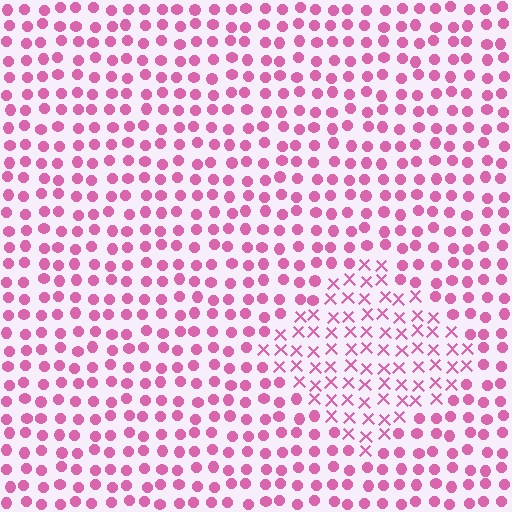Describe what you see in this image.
The image is filled with small pink elements arranged in a uniform grid. A diamond-shaped region contains X marks, while the surrounding area contains circles. The boundary is defined purely by the change in element shape.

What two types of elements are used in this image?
The image uses X marks inside the diamond region and circles outside it.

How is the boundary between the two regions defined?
The boundary is defined by a change in element shape: X marks inside vs. circles outside. All elements share the same color and spacing.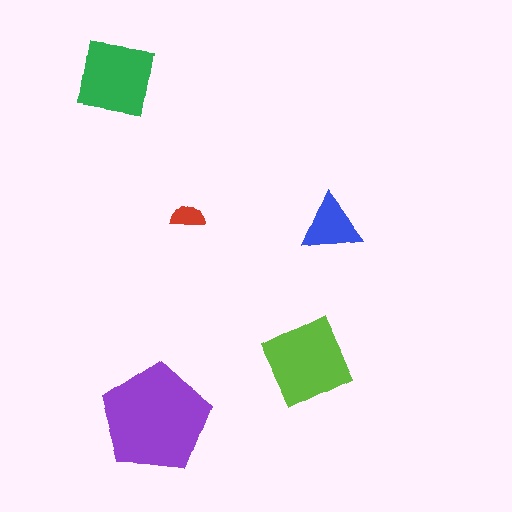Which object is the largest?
The purple pentagon.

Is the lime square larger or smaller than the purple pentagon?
Smaller.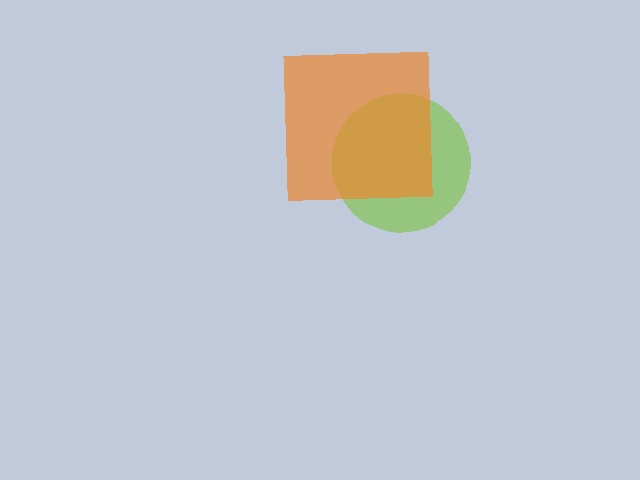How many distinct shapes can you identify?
There are 2 distinct shapes: a lime circle, an orange square.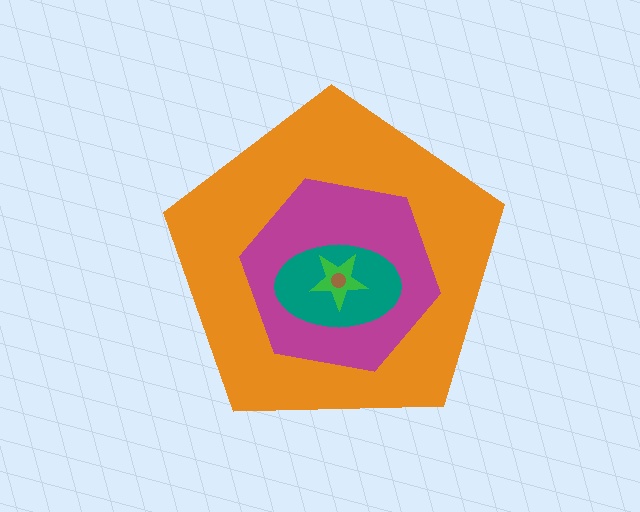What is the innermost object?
The brown circle.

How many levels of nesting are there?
5.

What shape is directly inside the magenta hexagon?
The teal ellipse.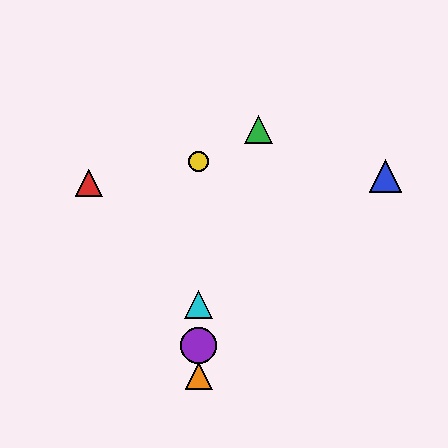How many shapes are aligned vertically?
4 shapes (the yellow circle, the purple circle, the orange triangle, the cyan triangle) are aligned vertically.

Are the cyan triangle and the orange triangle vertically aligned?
Yes, both are at x≈199.